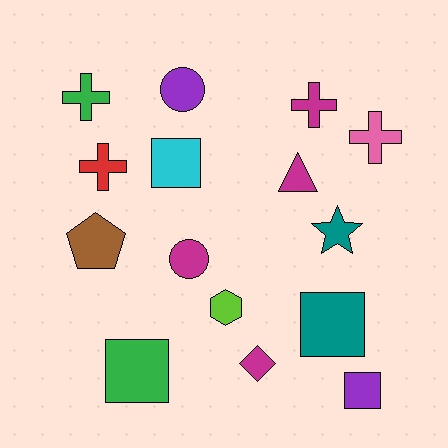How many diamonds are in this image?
There is 1 diamond.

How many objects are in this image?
There are 15 objects.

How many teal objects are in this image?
There are 2 teal objects.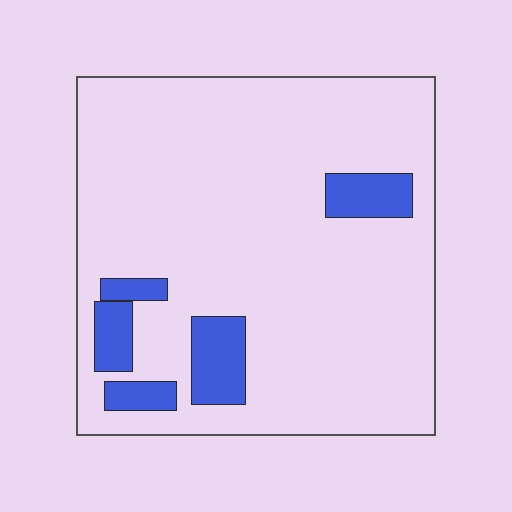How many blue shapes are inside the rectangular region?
5.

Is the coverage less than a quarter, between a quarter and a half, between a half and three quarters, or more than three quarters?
Less than a quarter.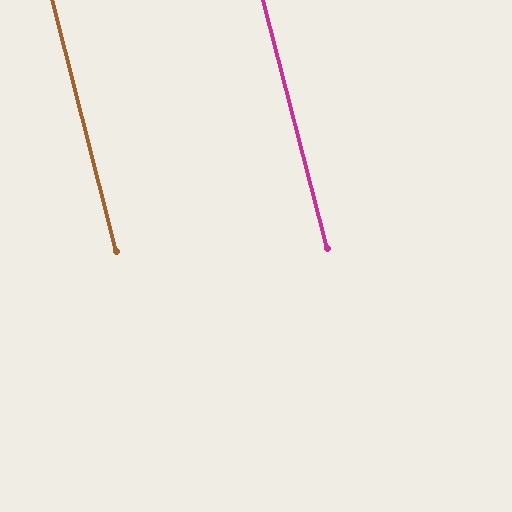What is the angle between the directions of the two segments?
Approximately 0 degrees.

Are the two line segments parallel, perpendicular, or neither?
Parallel — their directions differ by only 0.3°.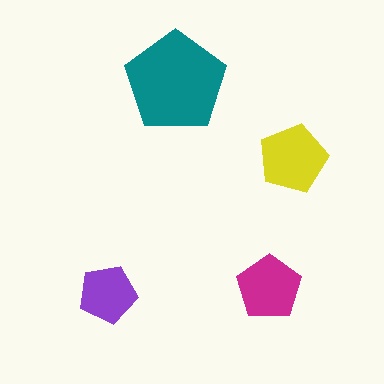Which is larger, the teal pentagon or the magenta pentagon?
The teal one.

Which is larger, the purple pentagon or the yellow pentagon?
The yellow one.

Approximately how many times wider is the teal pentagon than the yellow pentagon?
About 1.5 times wider.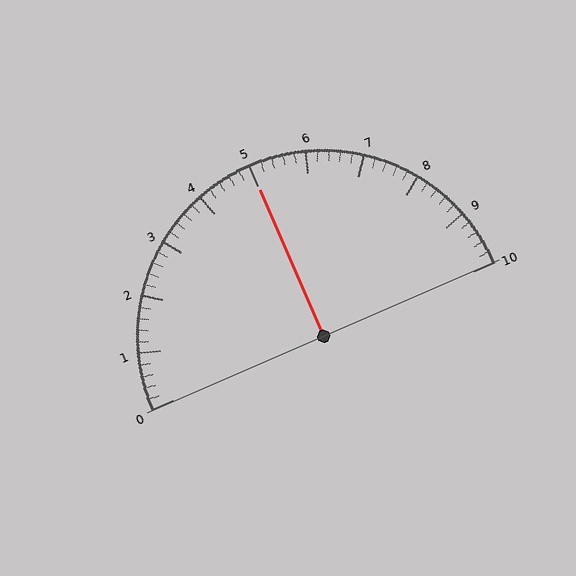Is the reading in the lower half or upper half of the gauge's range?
The reading is in the upper half of the range (0 to 10).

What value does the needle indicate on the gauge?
The needle indicates approximately 5.0.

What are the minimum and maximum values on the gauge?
The gauge ranges from 0 to 10.